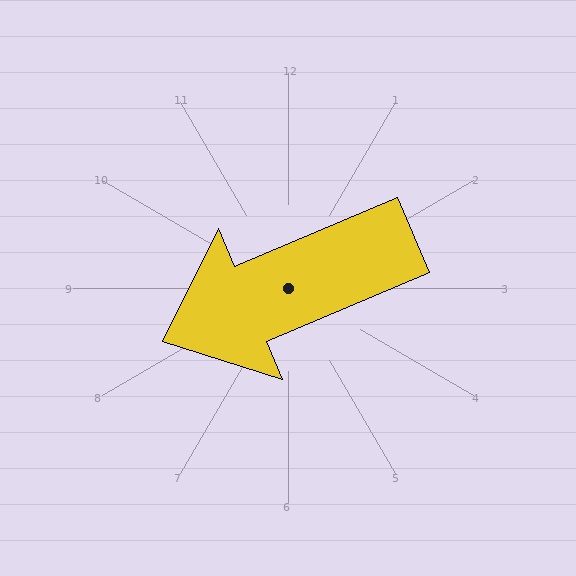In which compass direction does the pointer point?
Southwest.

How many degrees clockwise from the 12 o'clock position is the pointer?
Approximately 247 degrees.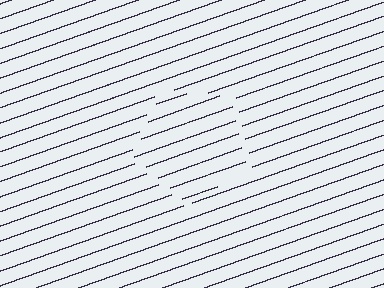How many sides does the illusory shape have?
5 sides — the line-ends trace a pentagon.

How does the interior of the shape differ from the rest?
The interior of the shape contains the same grating, shifted by half a period — the contour is defined by the phase discontinuity where line-ends from the inner and outer gratings abut.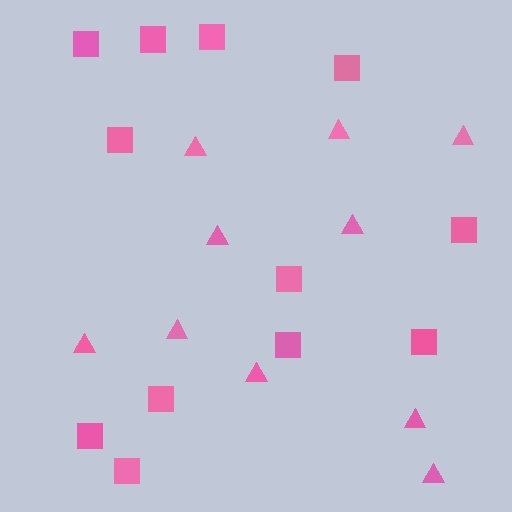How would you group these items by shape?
There are 2 groups: one group of triangles (10) and one group of squares (12).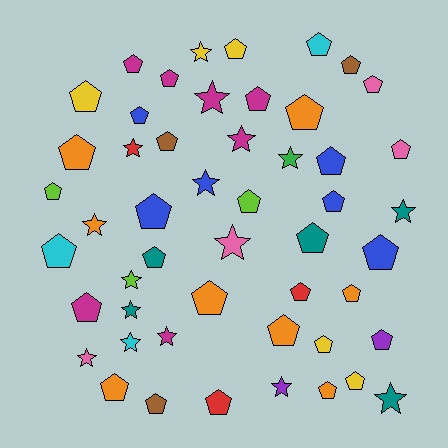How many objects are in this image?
There are 50 objects.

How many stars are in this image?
There are 16 stars.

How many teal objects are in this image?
There are 5 teal objects.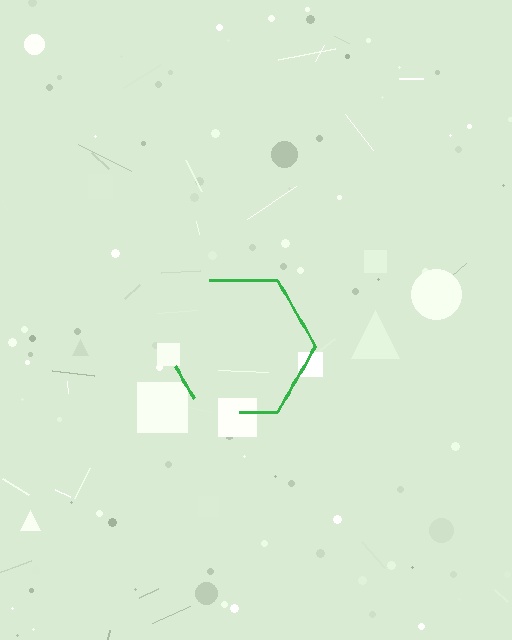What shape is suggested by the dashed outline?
The dashed outline suggests a hexagon.